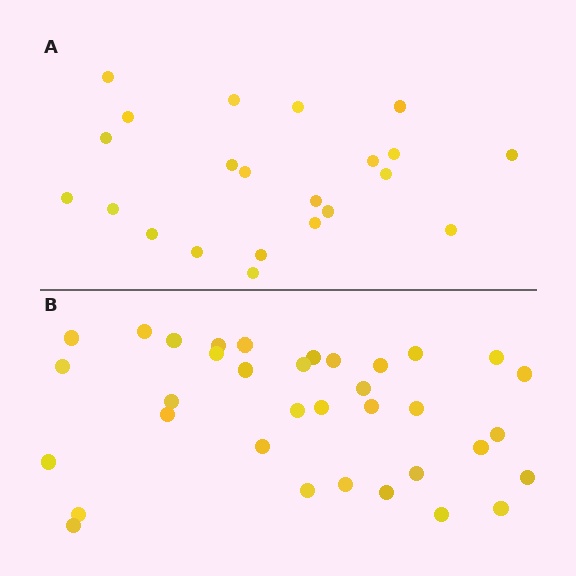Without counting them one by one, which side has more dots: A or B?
Region B (the bottom region) has more dots.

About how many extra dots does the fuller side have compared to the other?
Region B has approximately 15 more dots than region A.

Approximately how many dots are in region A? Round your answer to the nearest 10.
About 20 dots. (The exact count is 22, which rounds to 20.)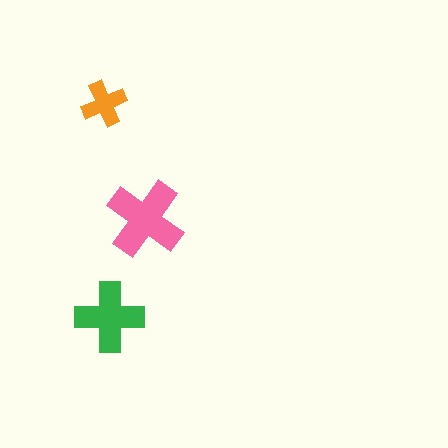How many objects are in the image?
There are 3 objects in the image.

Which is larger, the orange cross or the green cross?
The green one.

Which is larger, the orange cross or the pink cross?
The pink one.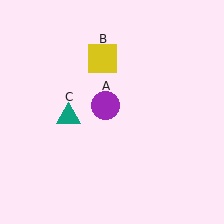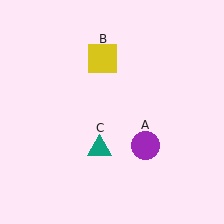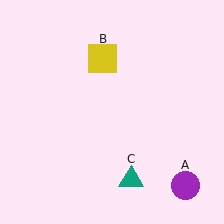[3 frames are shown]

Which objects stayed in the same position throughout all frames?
Yellow square (object B) remained stationary.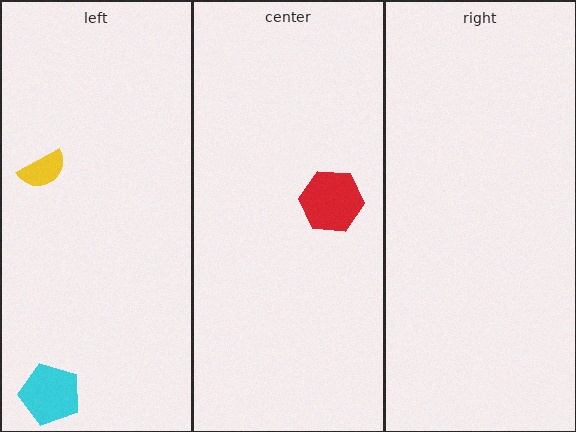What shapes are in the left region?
The cyan pentagon, the yellow semicircle.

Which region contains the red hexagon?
The center region.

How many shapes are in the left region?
2.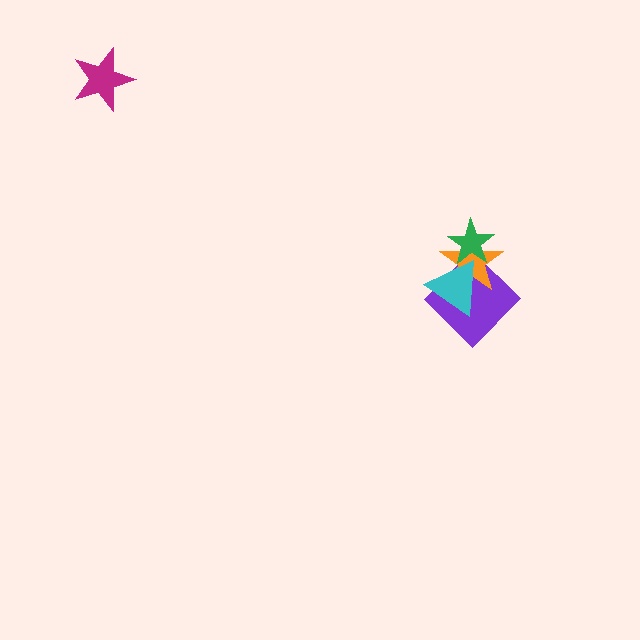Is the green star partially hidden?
Yes, it is partially covered by another shape.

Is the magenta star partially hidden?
No, no other shape covers it.